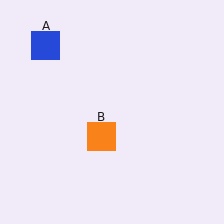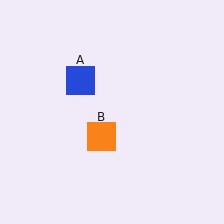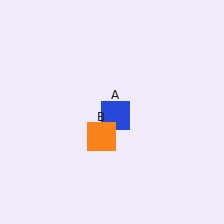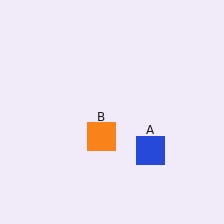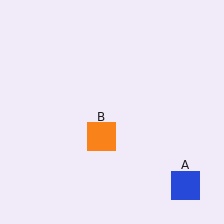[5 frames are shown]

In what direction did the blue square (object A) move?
The blue square (object A) moved down and to the right.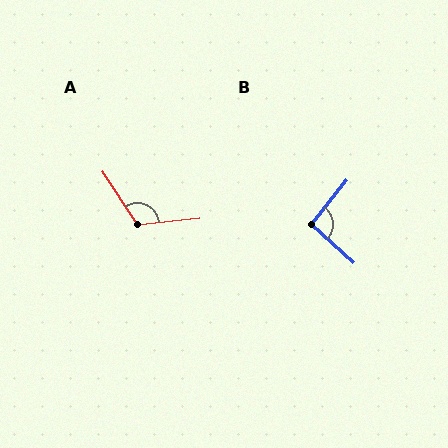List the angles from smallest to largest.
B (94°), A (118°).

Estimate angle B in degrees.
Approximately 94 degrees.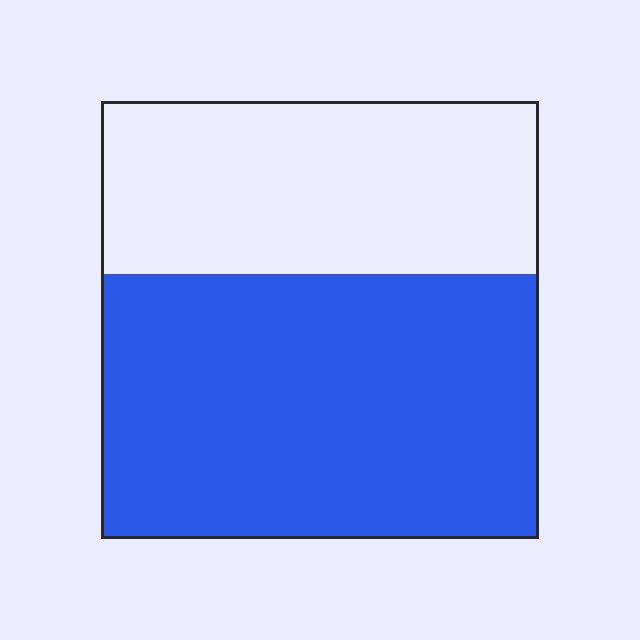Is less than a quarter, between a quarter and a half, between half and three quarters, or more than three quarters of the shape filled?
Between half and three quarters.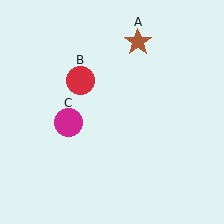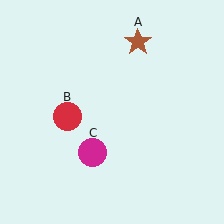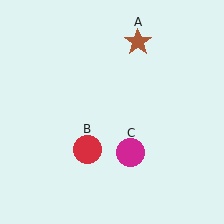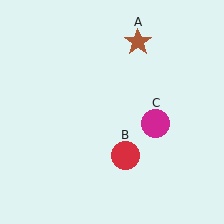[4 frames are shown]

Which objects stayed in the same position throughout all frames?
Brown star (object A) remained stationary.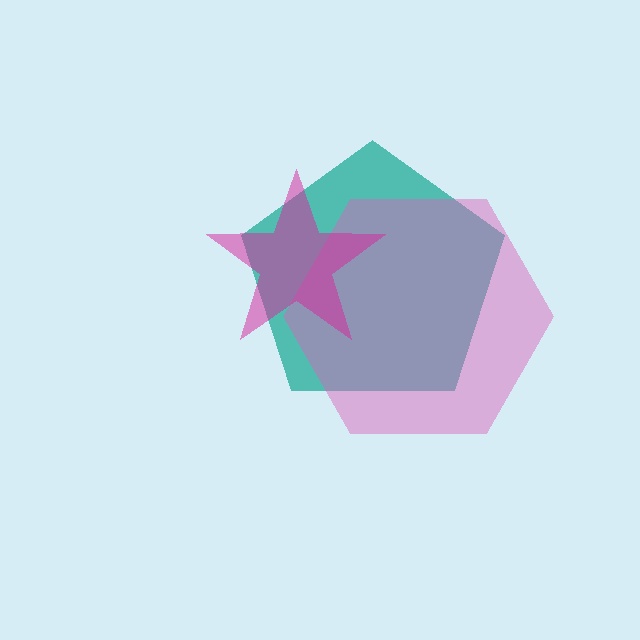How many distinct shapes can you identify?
There are 3 distinct shapes: a teal pentagon, a pink hexagon, a magenta star.